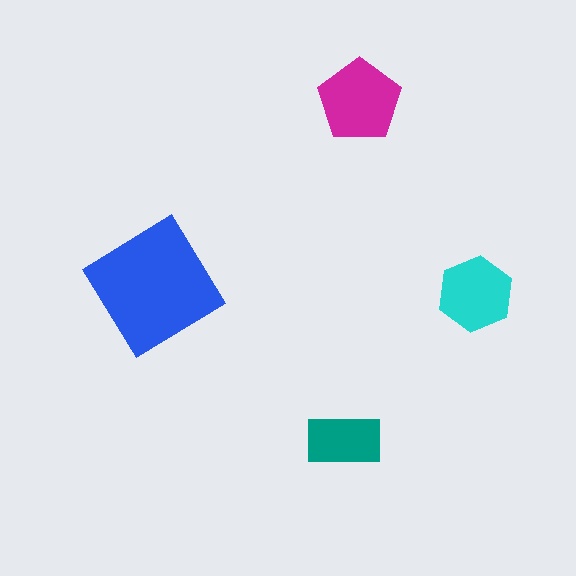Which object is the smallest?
The teal rectangle.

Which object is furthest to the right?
The cyan hexagon is rightmost.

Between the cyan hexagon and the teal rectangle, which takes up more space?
The cyan hexagon.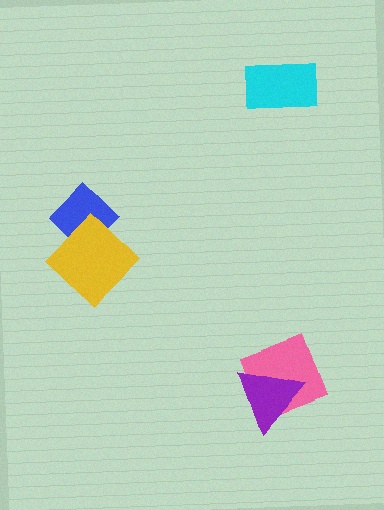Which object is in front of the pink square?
The purple triangle is in front of the pink square.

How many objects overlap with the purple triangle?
1 object overlaps with the purple triangle.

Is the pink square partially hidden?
Yes, it is partially covered by another shape.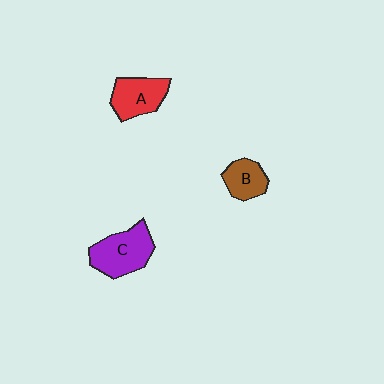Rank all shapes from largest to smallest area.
From largest to smallest: C (purple), A (red), B (brown).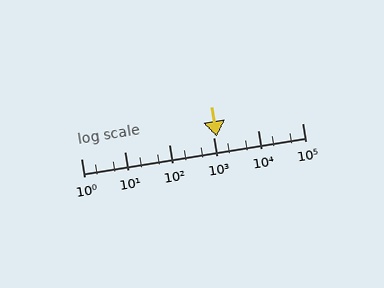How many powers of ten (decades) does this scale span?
The scale spans 5 decades, from 1 to 100000.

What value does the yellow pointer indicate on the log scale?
The pointer indicates approximately 1200.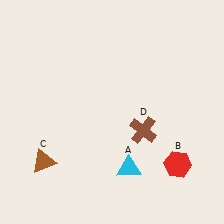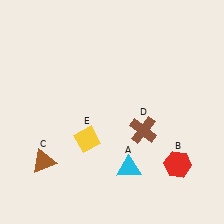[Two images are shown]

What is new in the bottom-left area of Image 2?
A yellow diamond (E) was added in the bottom-left area of Image 2.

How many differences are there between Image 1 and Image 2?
There is 1 difference between the two images.